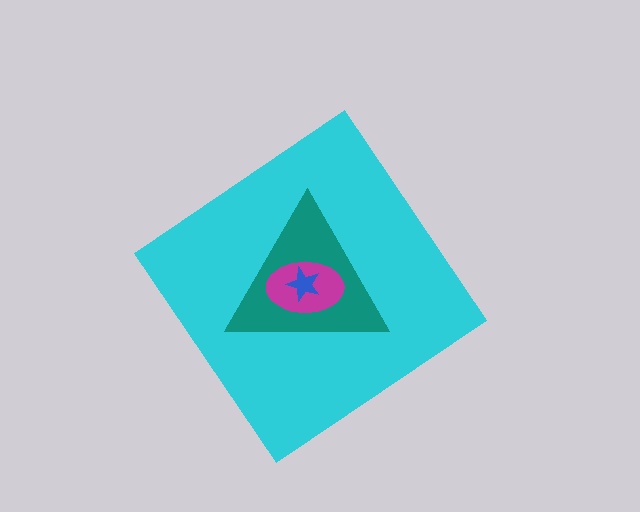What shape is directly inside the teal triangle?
The magenta ellipse.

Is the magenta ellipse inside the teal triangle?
Yes.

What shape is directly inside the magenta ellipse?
The blue star.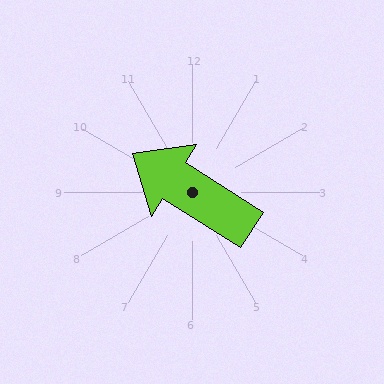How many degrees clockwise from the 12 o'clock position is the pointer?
Approximately 302 degrees.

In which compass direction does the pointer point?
Northwest.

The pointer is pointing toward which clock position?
Roughly 10 o'clock.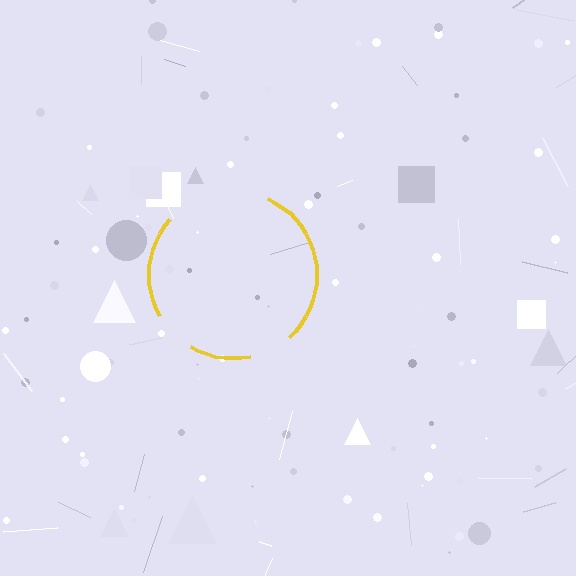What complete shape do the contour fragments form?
The contour fragments form a circle.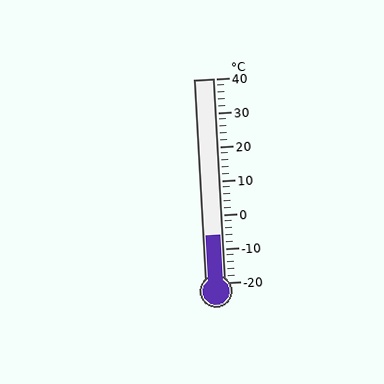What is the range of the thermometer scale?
The thermometer scale ranges from -20°C to 40°C.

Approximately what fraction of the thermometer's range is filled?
The thermometer is filled to approximately 25% of its range.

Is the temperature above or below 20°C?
The temperature is below 20°C.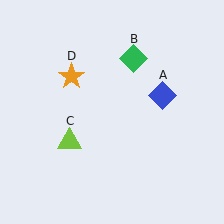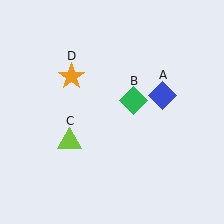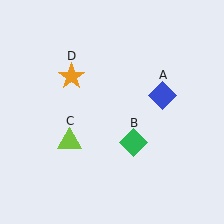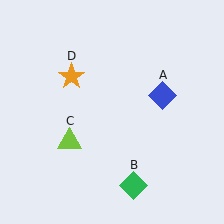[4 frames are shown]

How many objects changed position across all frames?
1 object changed position: green diamond (object B).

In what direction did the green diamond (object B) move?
The green diamond (object B) moved down.